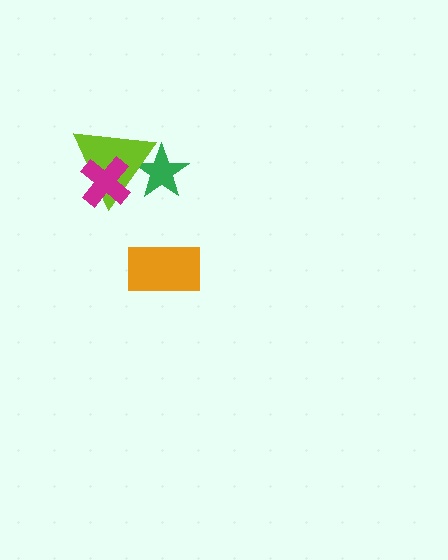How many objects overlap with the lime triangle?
2 objects overlap with the lime triangle.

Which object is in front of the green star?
The lime triangle is in front of the green star.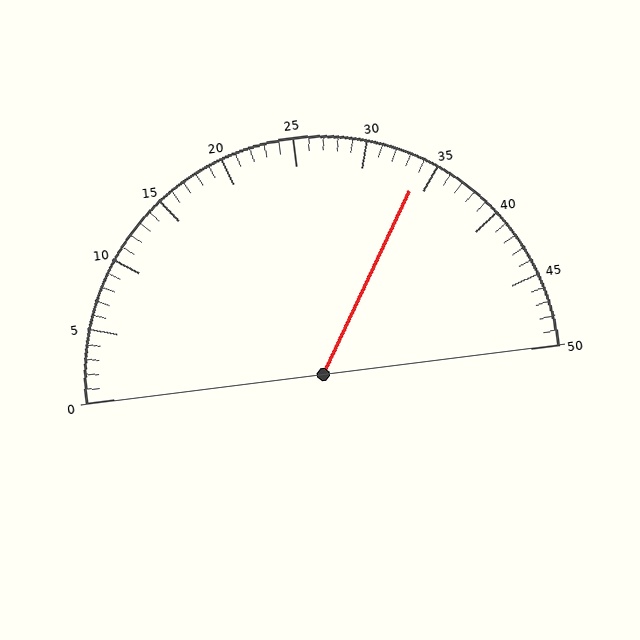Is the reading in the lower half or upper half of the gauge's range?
The reading is in the upper half of the range (0 to 50).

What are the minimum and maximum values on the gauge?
The gauge ranges from 0 to 50.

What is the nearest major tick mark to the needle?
The nearest major tick mark is 35.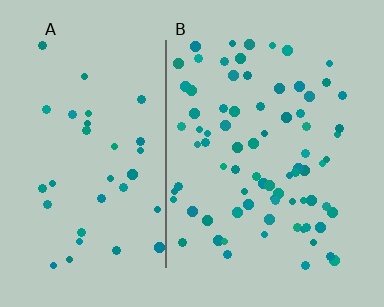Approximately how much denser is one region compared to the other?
Approximately 2.2× — region B over region A.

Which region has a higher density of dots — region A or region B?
B (the right).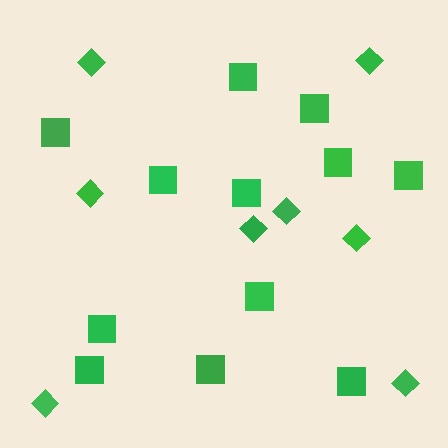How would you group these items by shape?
There are 2 groups: one group of squares (12) and one group of diamonds (8).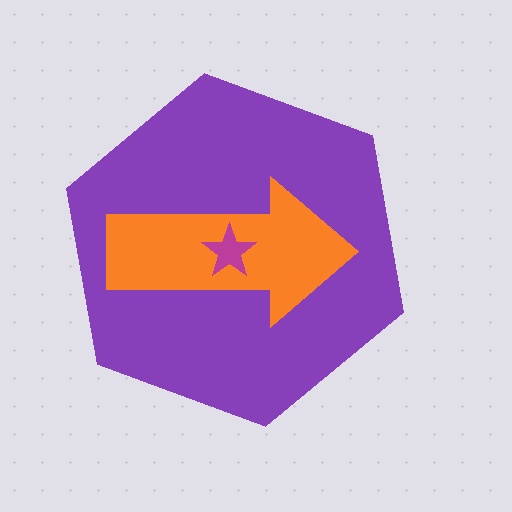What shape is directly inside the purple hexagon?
The orange arrow.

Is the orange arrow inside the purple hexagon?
Yes.